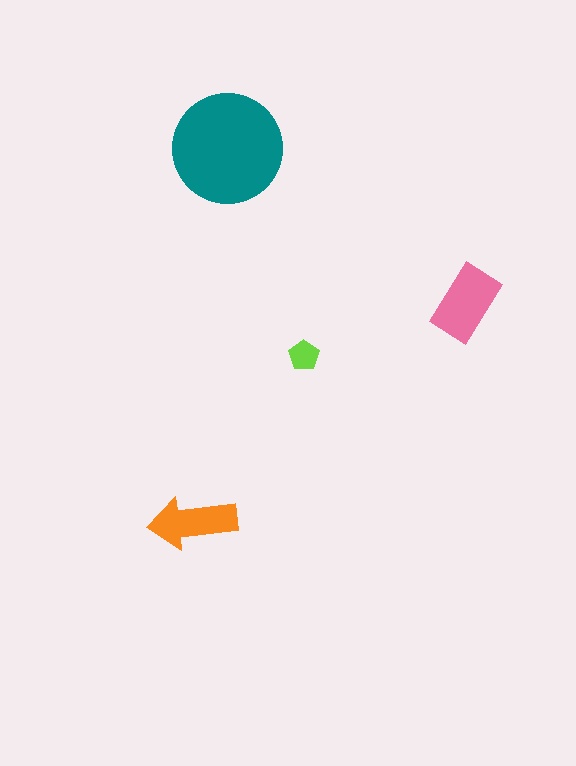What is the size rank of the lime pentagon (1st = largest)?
4th.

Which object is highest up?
The teal circle is topmost.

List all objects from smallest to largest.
The lime pentagon, the orange arrow, the pink rectangle, the teal circle.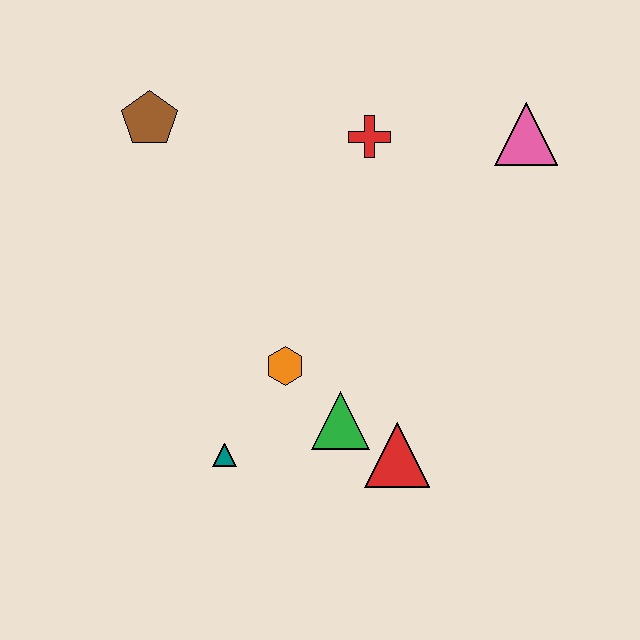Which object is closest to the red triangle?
The green triangle is closest to the red triangle.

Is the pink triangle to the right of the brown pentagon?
Yes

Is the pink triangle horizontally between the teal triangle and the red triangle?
No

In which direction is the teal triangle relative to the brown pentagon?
The teal triangle is below the brown pentagon.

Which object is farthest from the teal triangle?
The pink triangle is farthest from the teal triangle.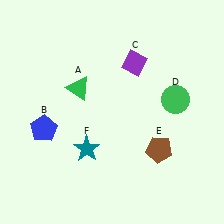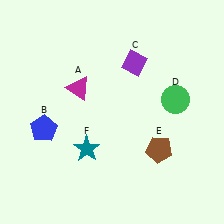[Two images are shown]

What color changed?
The triangle (A) changed from green in Image 1 to magenta in Image 2.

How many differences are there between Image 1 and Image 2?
There is 1 difference between the two images.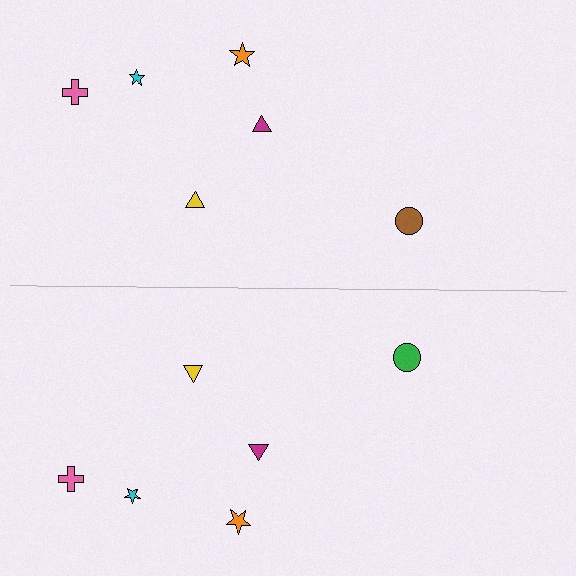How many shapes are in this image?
There are 12 shapes in this image.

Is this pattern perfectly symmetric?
No, the pattern is not perfectly symmetric. The green circle on the bottom side breaks the symmetry — its mirror counterpart is brown.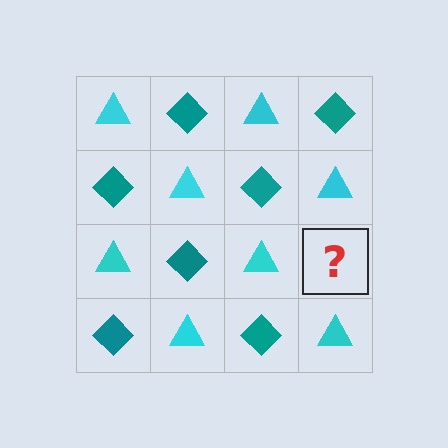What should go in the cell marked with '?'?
The missing cell should contain a teal diamond.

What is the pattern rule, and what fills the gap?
The rule is that it alternates cyan triangle and teal diamond in a checkerboard pattern. The gap should be filled with a teal diamond.